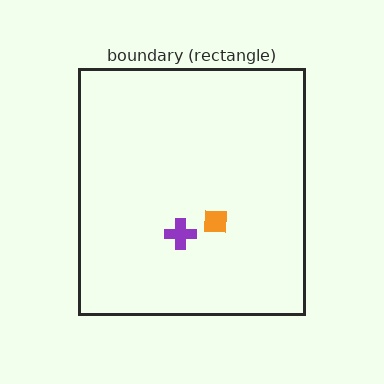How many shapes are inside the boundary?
2 inside, 0 outside.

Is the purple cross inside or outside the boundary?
Inside.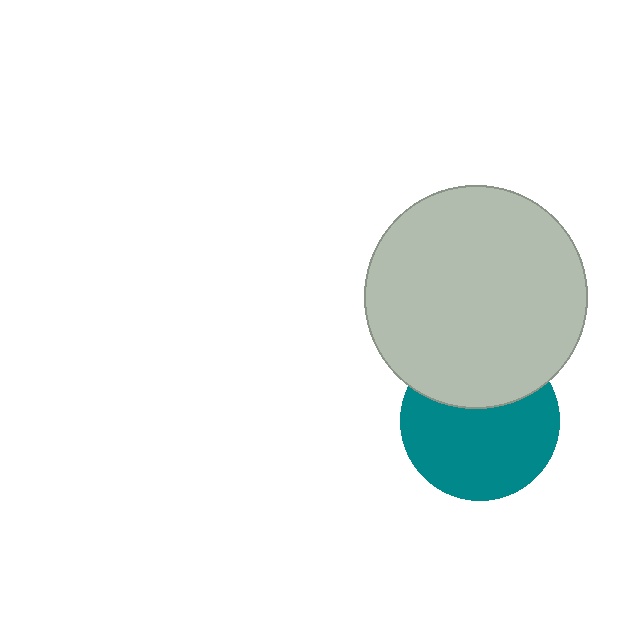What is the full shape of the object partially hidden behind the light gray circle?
The partially hidden object is a teal circle.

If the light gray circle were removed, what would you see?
You would see the complete teal circle.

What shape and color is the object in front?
The object in front is a light gray circle.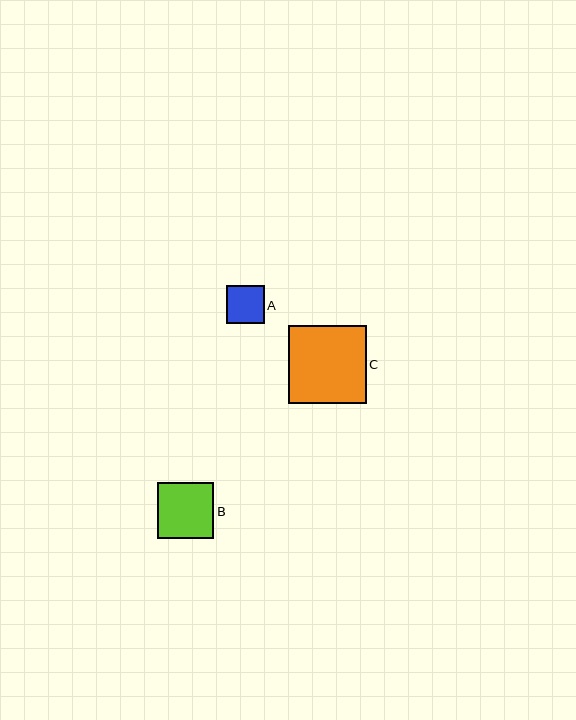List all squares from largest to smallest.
From largest to smallest: C, B, A.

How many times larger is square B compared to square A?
Square B is approximately 1.5 times the size of square A.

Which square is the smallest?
Square A is the smallest with a size of approximately 38 pixels.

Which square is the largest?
Square C is the largest with a size of approximately 78 pixels.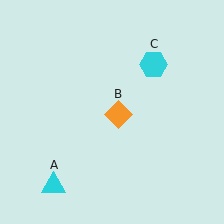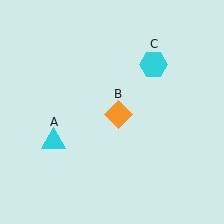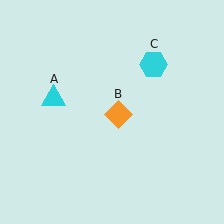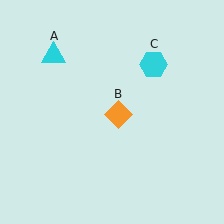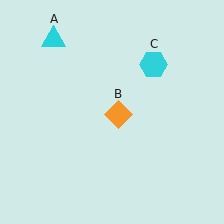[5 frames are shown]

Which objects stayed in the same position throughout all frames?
Orange diamond (object B) and cyan hexagon (object C) remained stationary.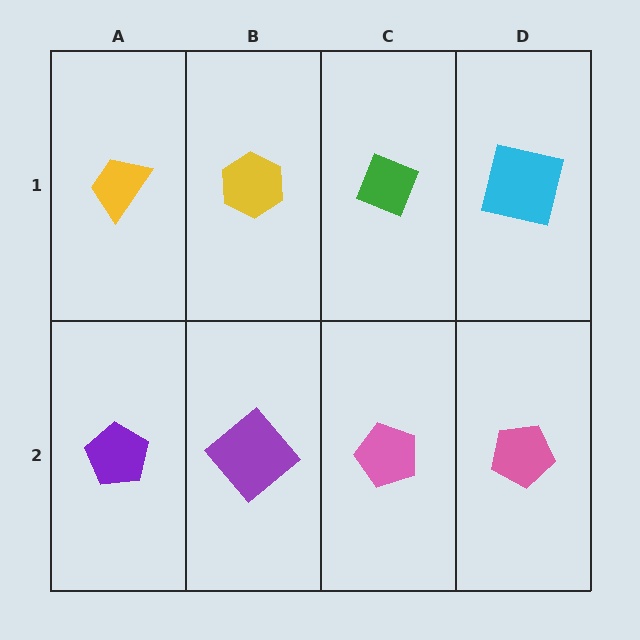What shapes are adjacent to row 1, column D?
A pink pentagon (row 2, column D), a green diamond (row 1, column C).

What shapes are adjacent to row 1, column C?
A pink pentagon (row 2, column C), a yellow hexagon (row 1, column B), a cyan square (row 1, column D).